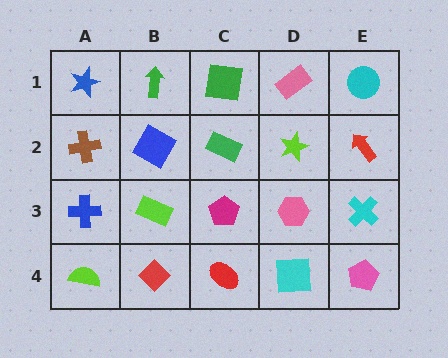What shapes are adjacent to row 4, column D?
A pink hexagon (row 3, column D), a red ellipse (row 4, column C), a pink pentagon (row 4, column E).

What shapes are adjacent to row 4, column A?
A blue cross (row 3, column A), a red diamond (row 4, column B).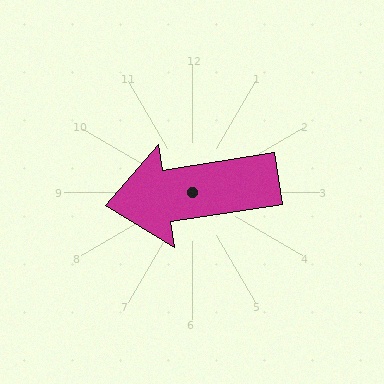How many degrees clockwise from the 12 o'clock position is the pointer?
Approximately 261 degrees.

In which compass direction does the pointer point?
West.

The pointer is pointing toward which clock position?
Roughly 9 o'clock.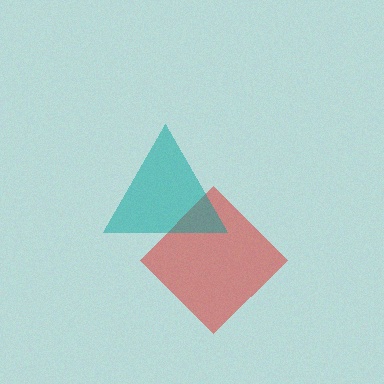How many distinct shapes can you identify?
There are 2 distinct shapes: a red diamond, a teal triangle.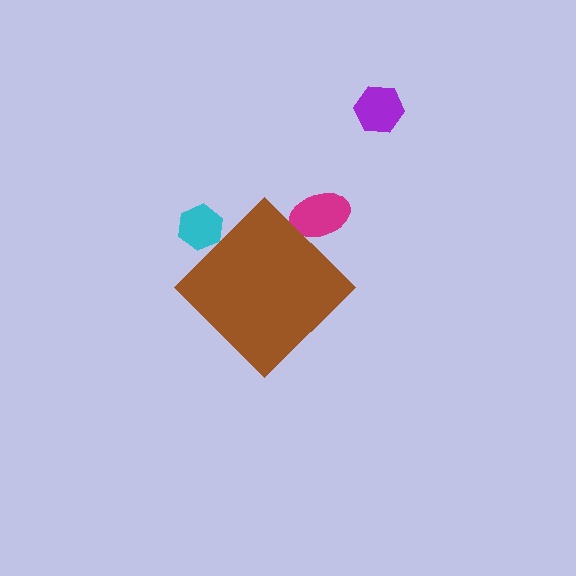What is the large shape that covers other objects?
A brown diamond.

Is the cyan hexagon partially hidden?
Yes, the cyan hexagon is partially hidden behind the brown diamond.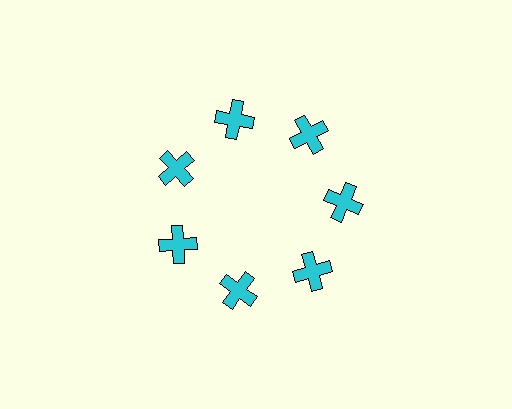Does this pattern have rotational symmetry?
Yes, this pattern has 7-fold rotational symmetry. It looks the same after rotating 51 degrees around the center.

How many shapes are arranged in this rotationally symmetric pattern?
There are 7 shapes, arranged in 7 groups of 1.